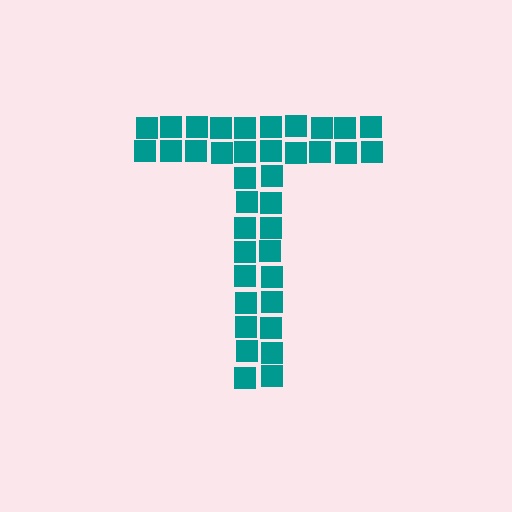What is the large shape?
The large shape is the letter T.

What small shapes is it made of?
It is made of small squares.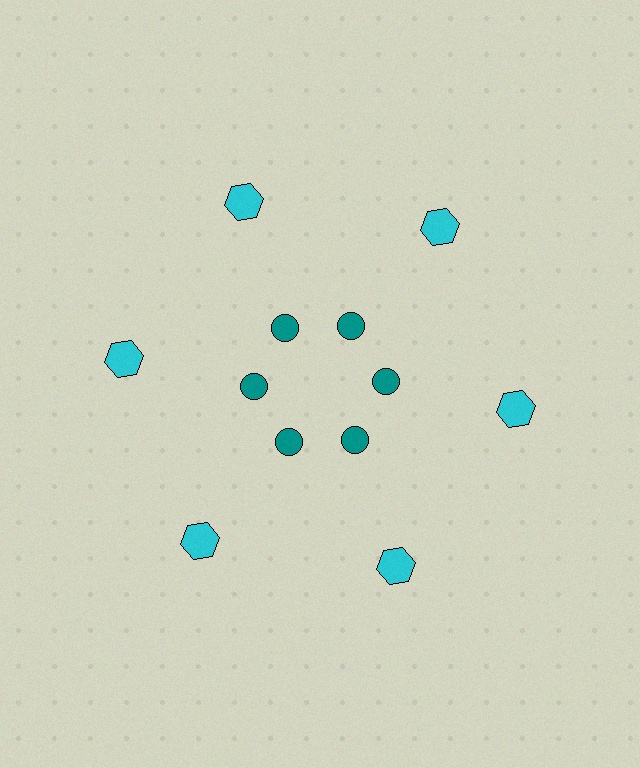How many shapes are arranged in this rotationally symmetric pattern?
There are 12 shapes, arranged in 6 groups of 2.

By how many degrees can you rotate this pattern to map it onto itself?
The pattern maps onto itself every 60 degrees of rotation.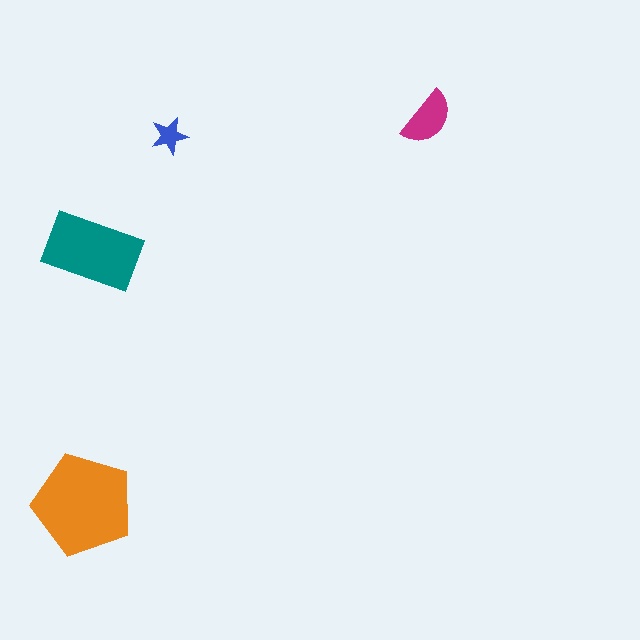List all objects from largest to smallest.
The orange pentagon, the teal rectangle, the magenta semicircle, the blue star.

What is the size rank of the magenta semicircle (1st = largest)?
3rd.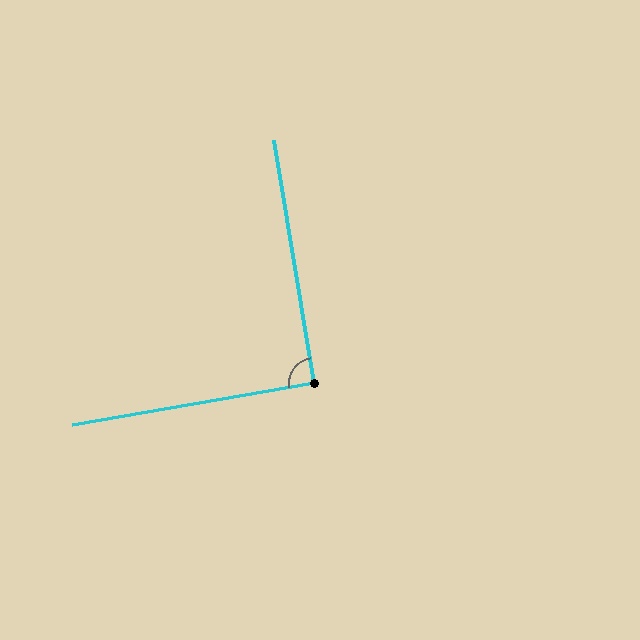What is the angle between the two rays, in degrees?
Approximately 90 degrees.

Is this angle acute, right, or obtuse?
It is approximately a right angle.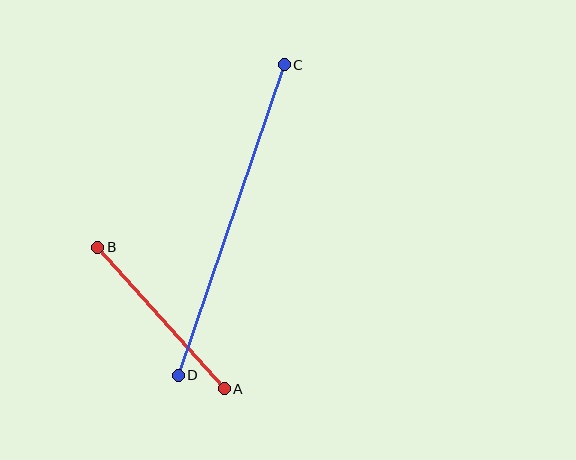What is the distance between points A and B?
The distance is approximately 189 pixels.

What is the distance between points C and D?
The distance is approximately 328 pixels.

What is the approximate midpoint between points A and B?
The midpoint is at approximately (161, 318) pixels.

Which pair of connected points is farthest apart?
Points C and D are farthest apart.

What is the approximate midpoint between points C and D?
The midpoint is at approximately (231, 220) pixels.